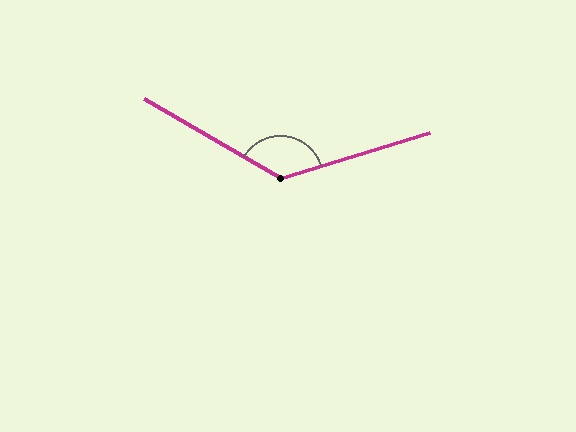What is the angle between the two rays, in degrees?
Approximately 133 degrees.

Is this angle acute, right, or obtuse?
It is obtuse.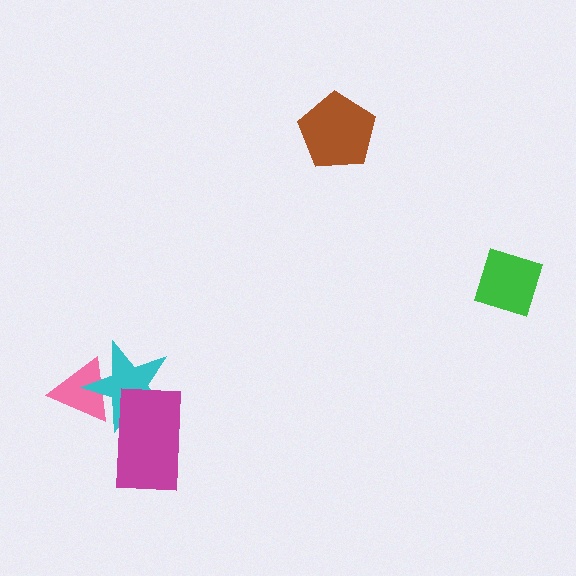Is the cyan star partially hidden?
Yes, it is partially covered by another shape.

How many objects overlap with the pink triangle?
1 object overlaps with the pink triangle.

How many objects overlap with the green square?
0 objects overlap with the green square.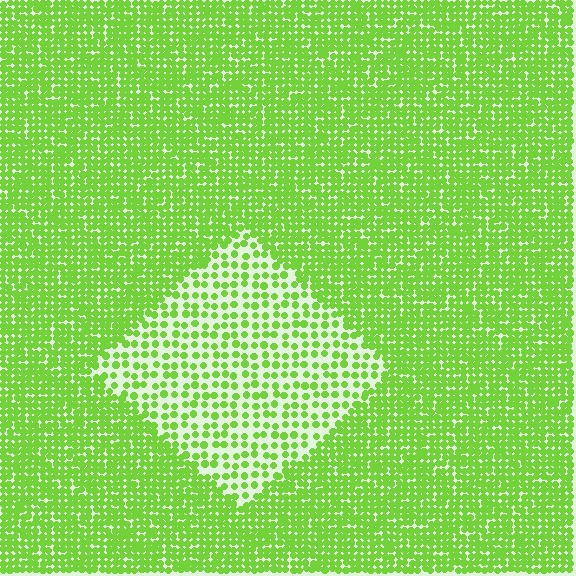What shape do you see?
I see a diamond.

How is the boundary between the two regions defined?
The boundary is defined by a change in element density (approximately 2.3x ratio). All elements are the same color, size, and shape.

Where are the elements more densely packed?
The elements are more densely packed outside the diamond boundary.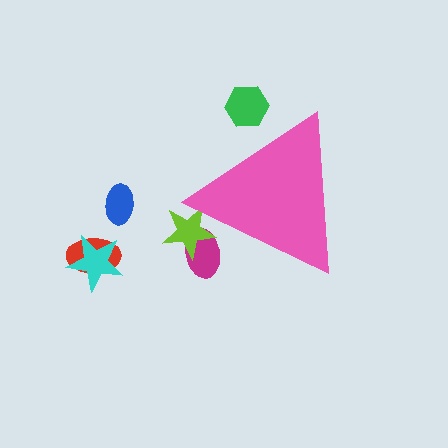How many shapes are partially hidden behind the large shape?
3 shapes are partially hidden.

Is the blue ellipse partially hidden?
No, the blue ellipse is fully visible.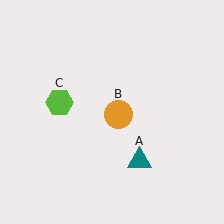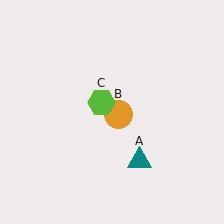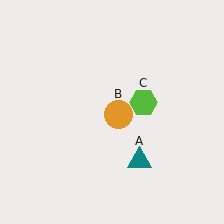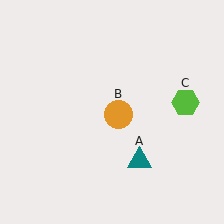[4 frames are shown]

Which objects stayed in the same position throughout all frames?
Teal triangle (object A) and orange circle (object B) remained stationary.